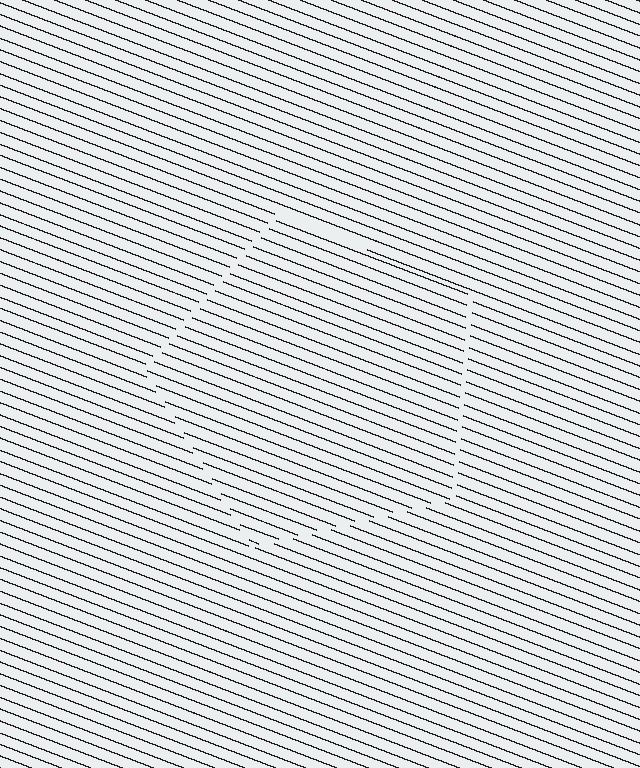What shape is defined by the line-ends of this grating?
An illusory pentagon. The interior of the shape contains the same grating, shifted by half a period — the contour is defined by the phase discontinuity where line-ends from the inner and outer gratings abut.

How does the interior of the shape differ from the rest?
The interior of the shape contains the same grating, shifted by half a period — the contour is defined by the phase discontinuity where line-ends from the inner and outer gratings abut.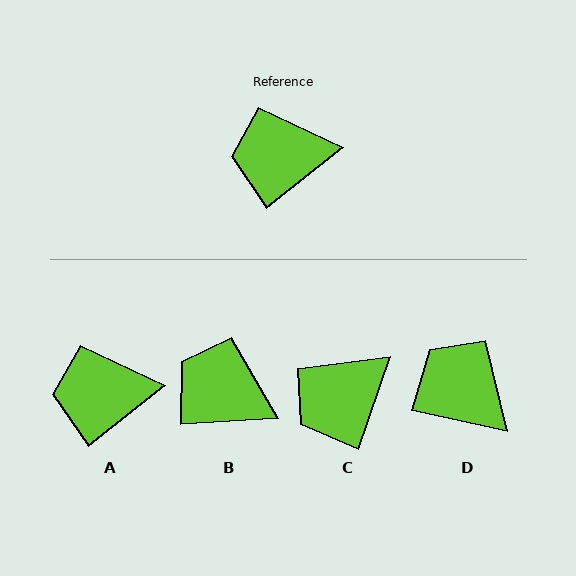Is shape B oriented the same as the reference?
No, it is off by about 35 degrees.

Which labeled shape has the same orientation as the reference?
A.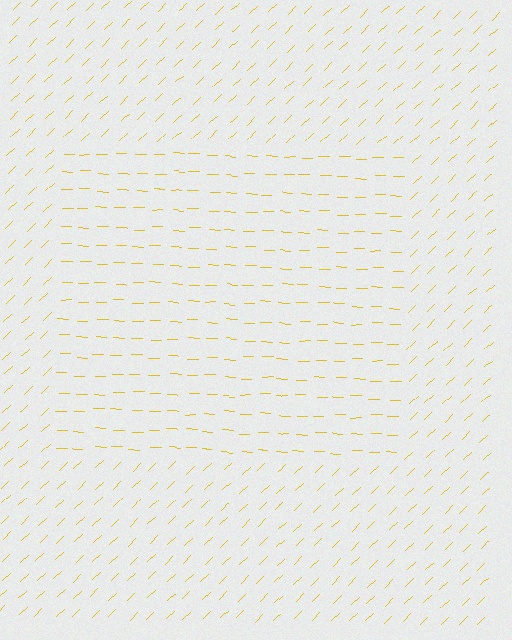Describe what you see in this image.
The image is filled with small yellow line segments. A rectangle region in the image has lines oriented differently from the surrounding lines, creating a visible texture boundary.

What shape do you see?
I see a rectangle.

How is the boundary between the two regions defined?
The boundary is defined purely by a change in line orientation (approximately 45 degrees difference). All lines are the same color and thickness.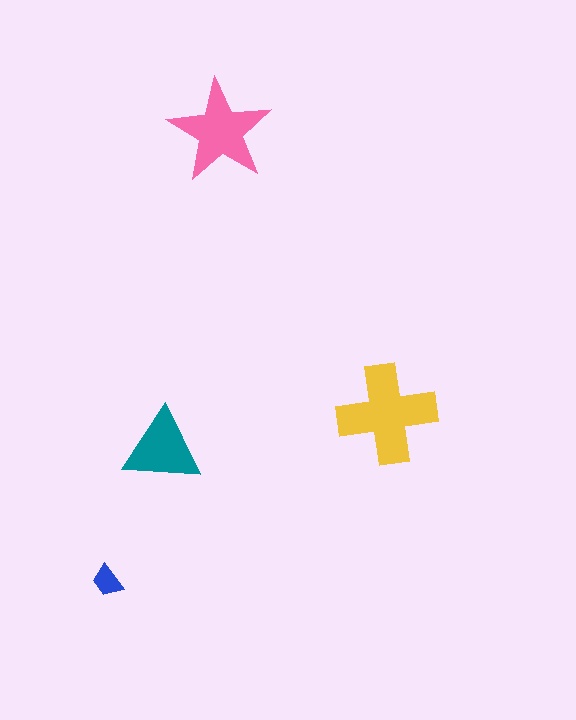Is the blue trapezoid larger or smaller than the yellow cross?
Smaller.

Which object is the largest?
The yellow cross.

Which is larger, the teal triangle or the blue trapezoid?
The teal triangle.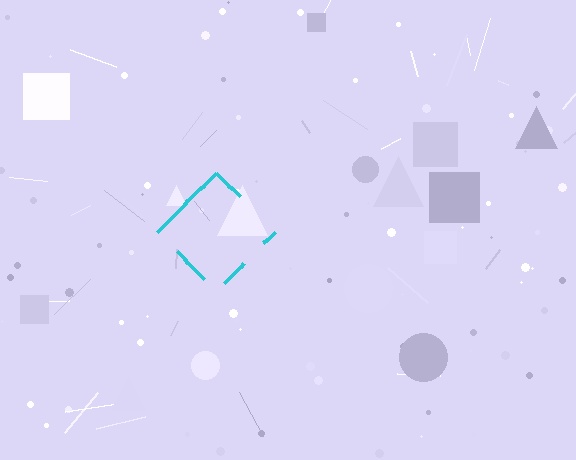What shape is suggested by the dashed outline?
The dashed outline suggests a diamond.